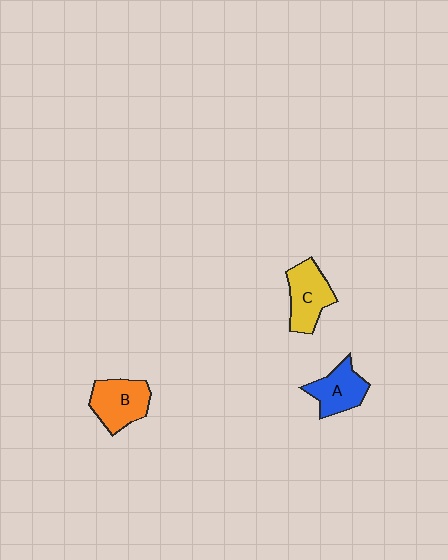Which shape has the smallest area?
Shape A (blue).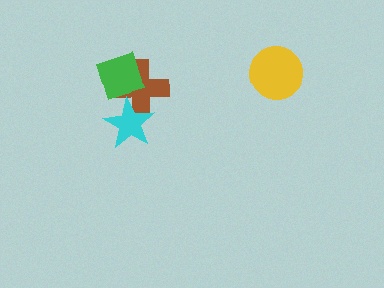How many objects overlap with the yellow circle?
0 objects overlap with the yellow circle.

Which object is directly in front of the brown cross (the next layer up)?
The green diamond is directly in front of the brown cross.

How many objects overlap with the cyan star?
1 object overlaps with the cyan star.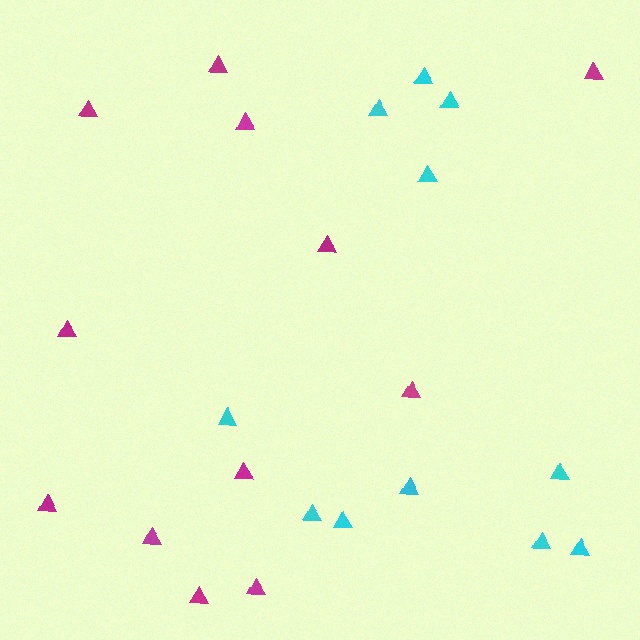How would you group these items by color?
There are 2 groups: one group of cyan triangles (11) and one group of magenta triangles (12).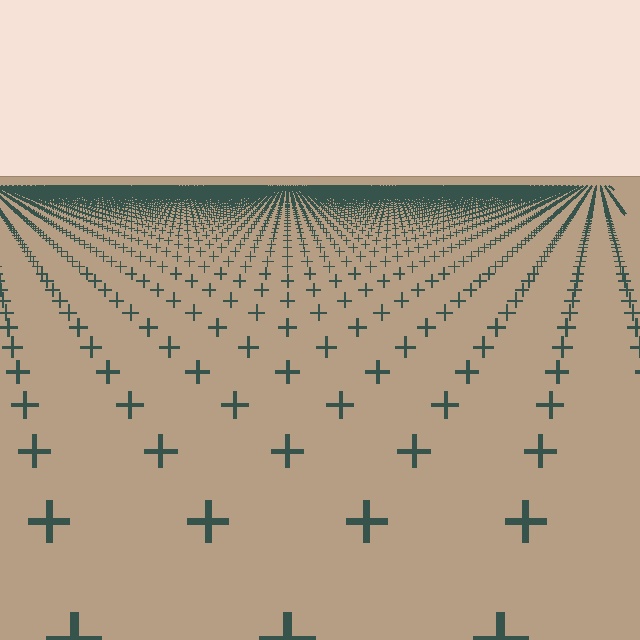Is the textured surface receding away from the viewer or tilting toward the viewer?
The surface is receding away from the viewer. Texture elements get smaller and denser toward the top.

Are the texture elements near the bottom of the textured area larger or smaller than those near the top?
Larger. Near the bottom, elements are closer to the viewer and appear at a bigger on-screen size.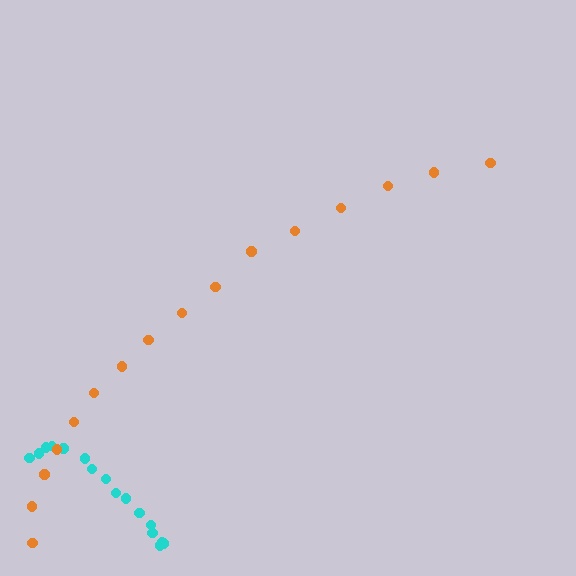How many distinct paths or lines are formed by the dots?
There are 2 distinct paths.